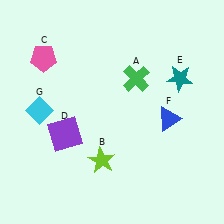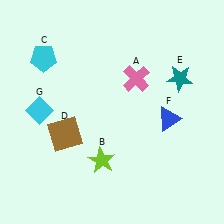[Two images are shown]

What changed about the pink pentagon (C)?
In Image 1, C is pink. In Image 2, it changed to cyan.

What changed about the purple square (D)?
In Image 1, D is purple. In Image 2, it changed to brown.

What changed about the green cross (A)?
In Image 1, A is green. In Image 2, it changed to pink.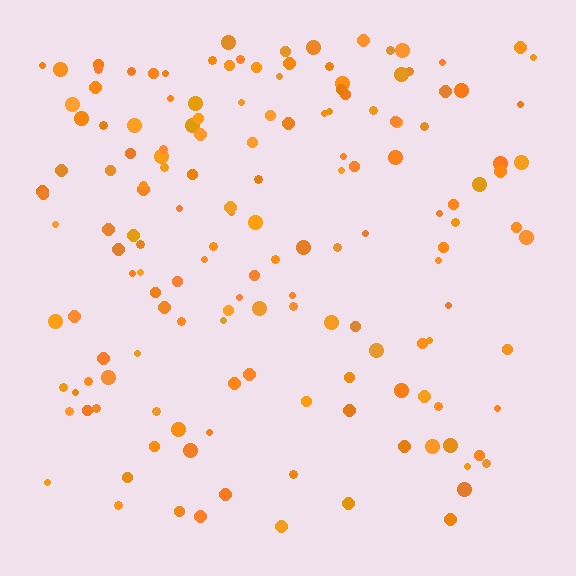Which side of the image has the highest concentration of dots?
The top.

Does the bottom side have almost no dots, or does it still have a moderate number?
Still a moderate number, just noticeably fewer than the top.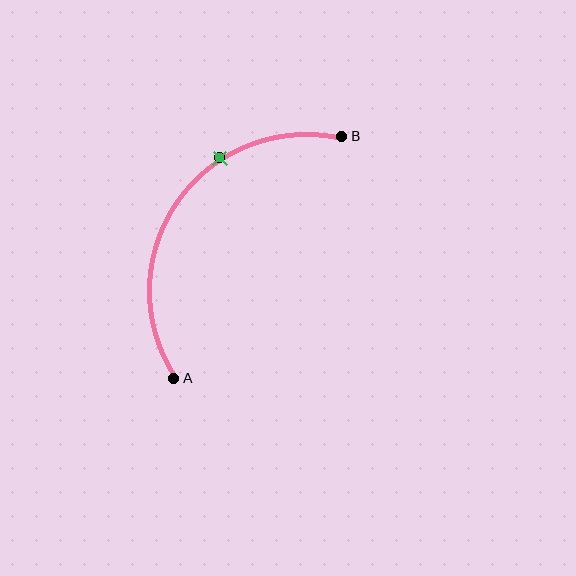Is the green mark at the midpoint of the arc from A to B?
No. The green mark lies on the arc but is closer to endpoint B. The arc midpoint would be at the point on the curve equidistant along the arc from both A and B.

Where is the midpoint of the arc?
The arc midpoint is the point on the curve farthest from the straight line joining A and B. It sits above and to the left of that line.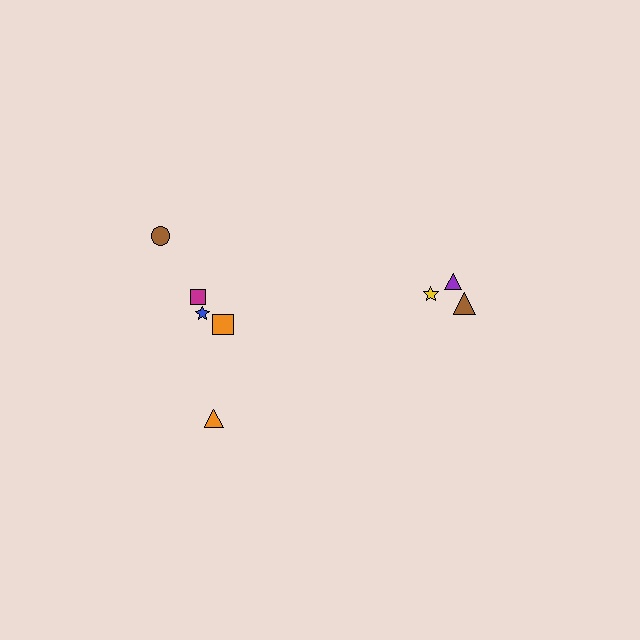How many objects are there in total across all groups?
There are 8 objects.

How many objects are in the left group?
There are 5 objects.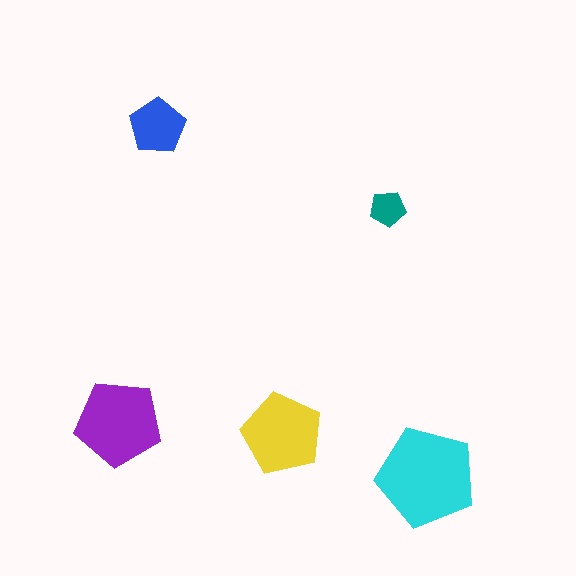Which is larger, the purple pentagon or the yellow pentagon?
The purple one.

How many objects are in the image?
There are 5 objects in the image.